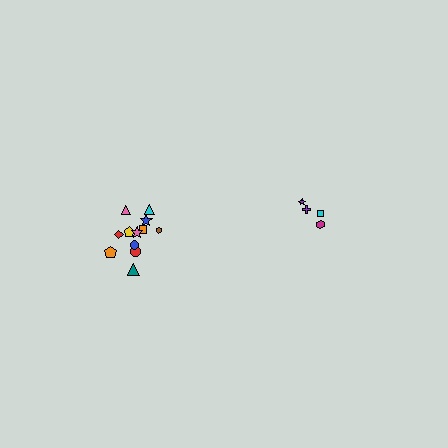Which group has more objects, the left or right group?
The left group.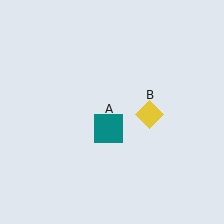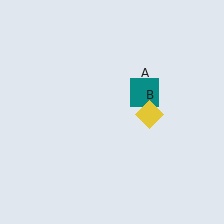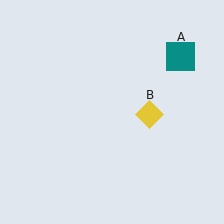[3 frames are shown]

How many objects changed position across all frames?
1 object changed position: teal square (object A).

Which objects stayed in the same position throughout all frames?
Yellow diamond (object B) remained stationary.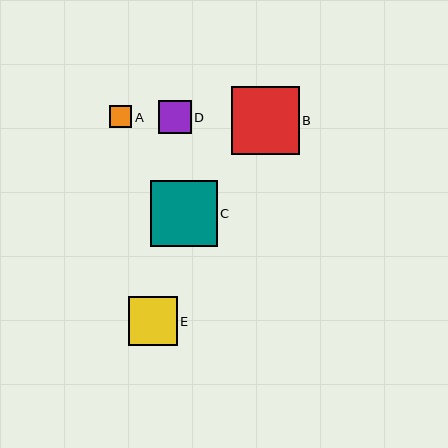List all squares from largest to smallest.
From largest to smallest: B, C, E, D, A.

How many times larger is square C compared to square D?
Square C is approximately 2.0 times the size of square D.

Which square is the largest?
Square B is the largest with a size of approximately 68 pixels.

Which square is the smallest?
Square A is the smallest with a size of approximately 22 pixels.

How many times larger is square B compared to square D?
Square B is approximately 2.1 times the size of square D.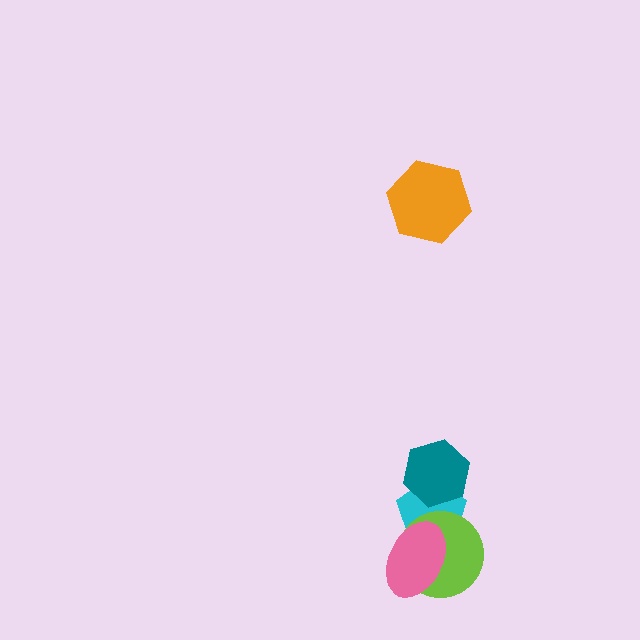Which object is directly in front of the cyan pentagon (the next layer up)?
The teal hexagon is directly in front of the cyan pentagon.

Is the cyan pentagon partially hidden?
Yes, it is partially covered by another shape.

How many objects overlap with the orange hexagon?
0 objects overlap with the orange hexagon.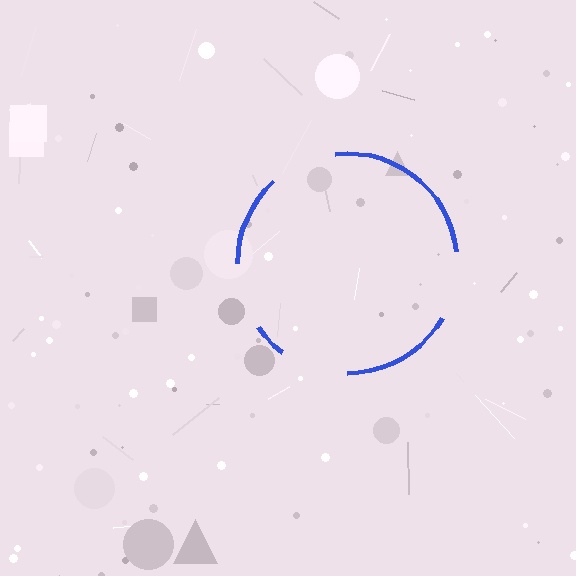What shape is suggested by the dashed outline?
The dashed outline suggests a circle.